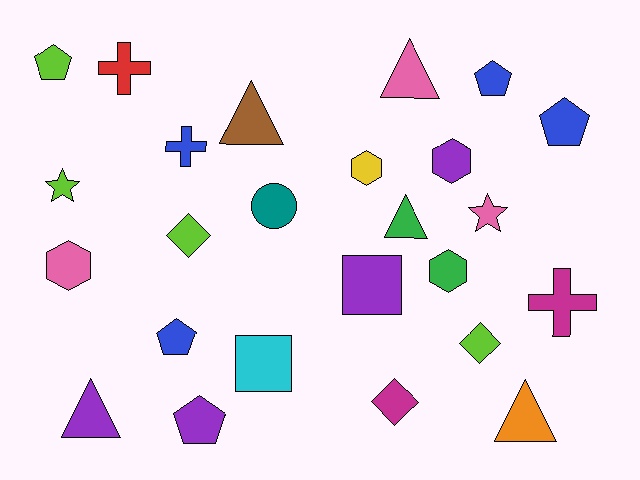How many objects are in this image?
There are 25 objects.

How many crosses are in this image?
There are 3 crosses.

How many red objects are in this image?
There is 1 red object.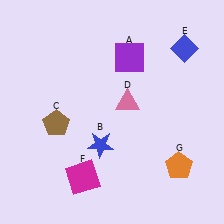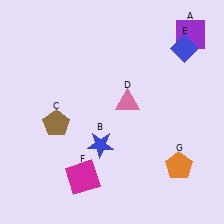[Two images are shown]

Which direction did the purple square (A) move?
The purple square (A) moved right.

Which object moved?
The purple square (A) moved right.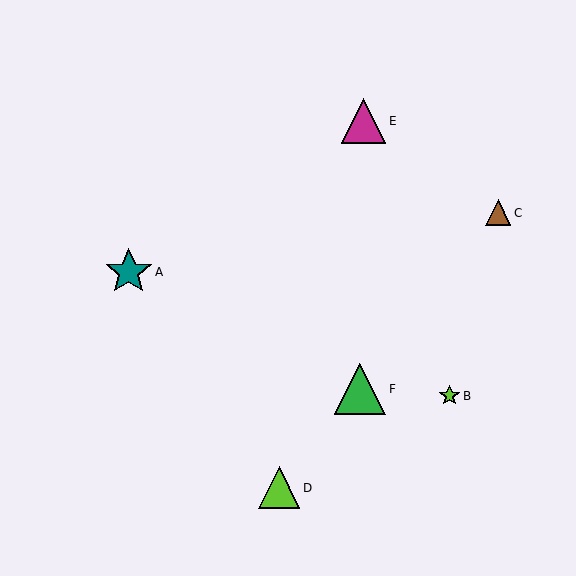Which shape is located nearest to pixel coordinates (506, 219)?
The brown triangle (labeled C) at (498, 213) is nearest to that location.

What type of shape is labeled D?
Shape D is a lime triangle.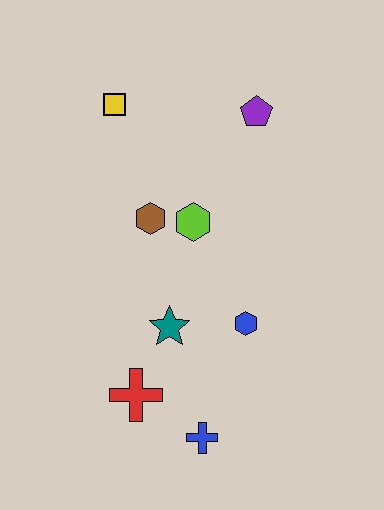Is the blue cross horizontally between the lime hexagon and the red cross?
No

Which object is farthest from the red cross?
The purple pentagon is farthest from the red cross.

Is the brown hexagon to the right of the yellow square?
Yes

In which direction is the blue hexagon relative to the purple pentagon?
The blue hexagon is below the purple pentagon.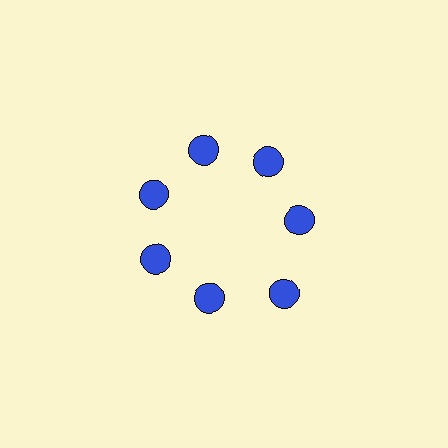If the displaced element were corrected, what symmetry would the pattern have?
It would have 7-fold rotational symmetry — the pattern would map onto itself every 51 degrees.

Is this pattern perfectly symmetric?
No. The 7 blue circles are arranged in a ring, but one element near the 5 o'clock position is pushed outward from the center, breaking the 7-fold rotational symmetry.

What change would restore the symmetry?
The symmetry would be restored by moving it inward, back onto the ring so that all 7 circles sit at equal angles and equal distance from the center.